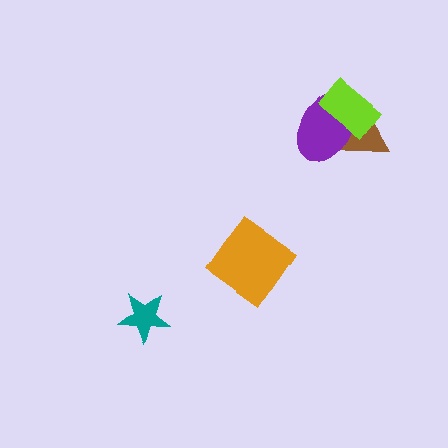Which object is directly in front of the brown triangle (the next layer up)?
The purple ellipse is directly in front of the brown triangle.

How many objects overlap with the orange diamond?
0 objects overlap with the orange diamond.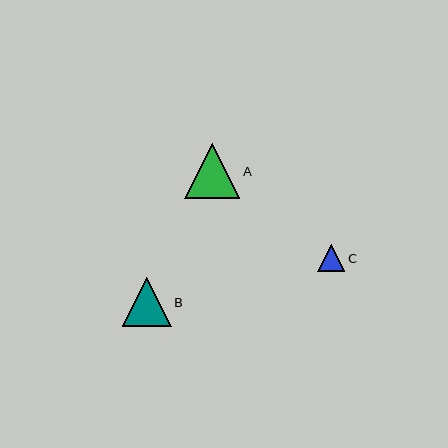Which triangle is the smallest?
Triangle C is the smallest with a size of approximately 27 pixels.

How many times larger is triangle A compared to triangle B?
Triangle A is approximately 1.1 times the size of triangle B.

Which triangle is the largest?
Triangle A is the largest with a size of approximately 55 pixels.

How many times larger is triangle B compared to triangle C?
Triangle B is approximately 1.8 times the size of triangle C.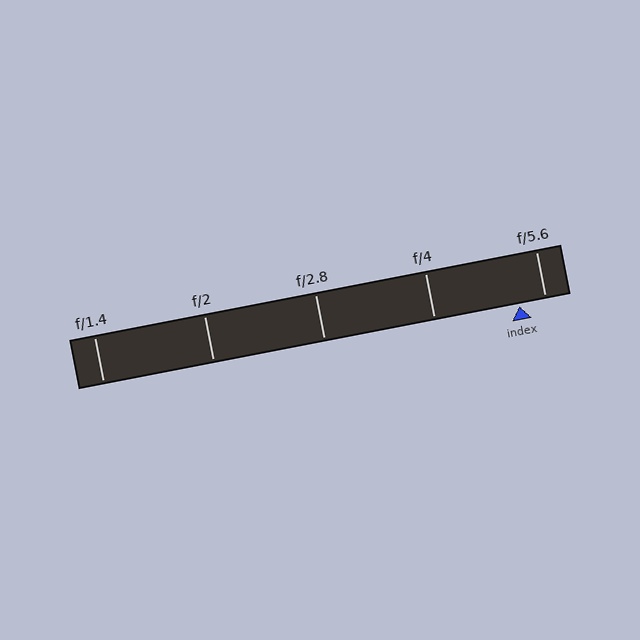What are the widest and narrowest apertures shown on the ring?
The widest aperture shown is f/1.4 and the narrowest is f/5.6.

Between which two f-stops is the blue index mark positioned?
The index mark is between f/4 and f/5.6.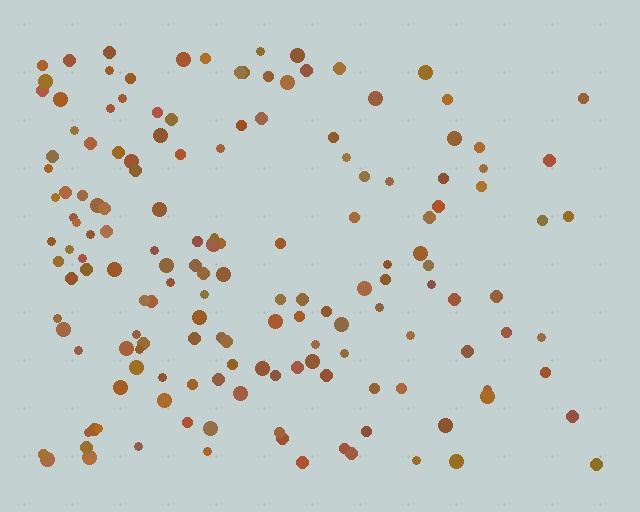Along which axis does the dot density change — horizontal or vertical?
Horizontal.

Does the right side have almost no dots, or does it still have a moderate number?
Still a moderate number, just noticeably fewer than the left.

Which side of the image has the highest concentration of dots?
The left.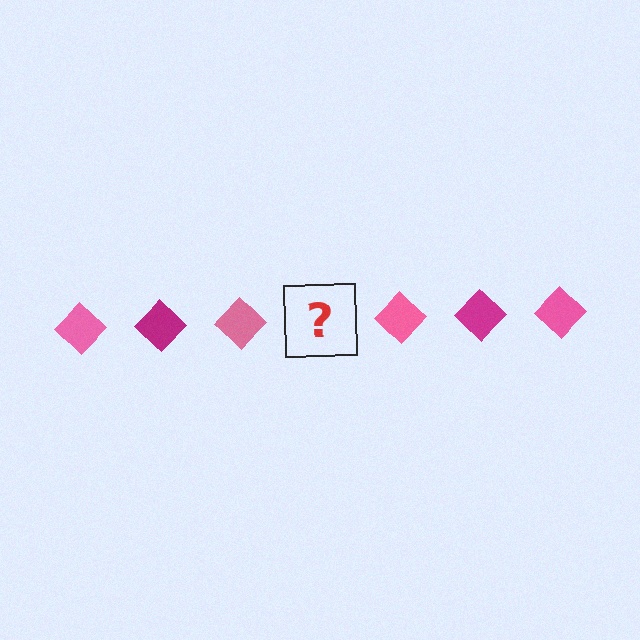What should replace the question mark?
The question mark should be replaced with a magenta diamond.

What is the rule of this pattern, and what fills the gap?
The rule is that the pattern cycles through pink, magenta diamonds. The gap should be filled with a magenta diamond.